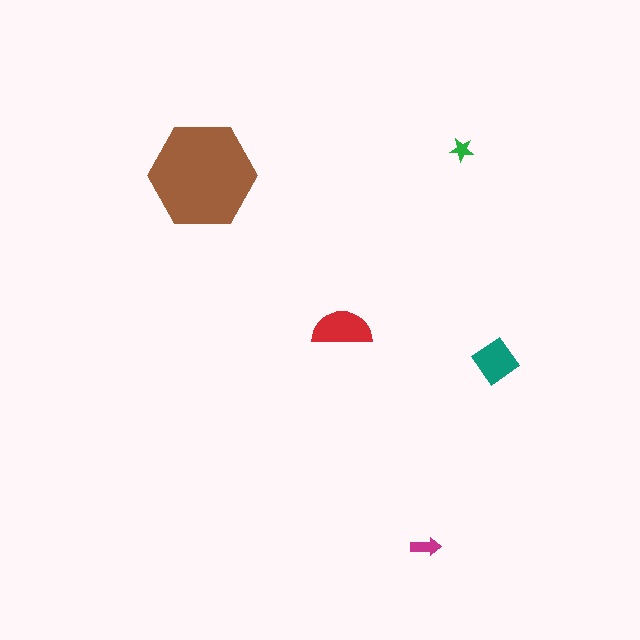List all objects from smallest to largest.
The green star, the magenta arrow, the teal diamond, the red semicircle, the brown hexagon.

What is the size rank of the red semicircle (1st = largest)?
2nd.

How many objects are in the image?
There are 5 objects in the image.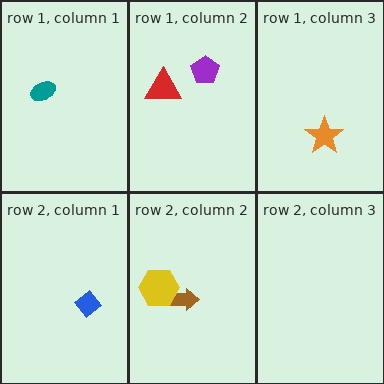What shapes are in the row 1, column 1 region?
The teal ellipse.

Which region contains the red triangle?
The row 1, column 2 region.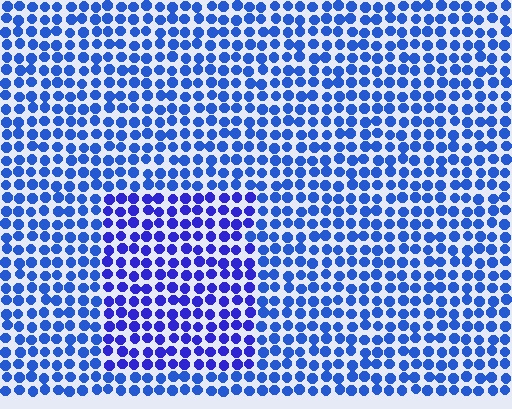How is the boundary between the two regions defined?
The boundary is defined purely by a slight shift in hue (about 22 degrees). Spacing, size, and orientation are identical on both sides.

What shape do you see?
I see a rectangle.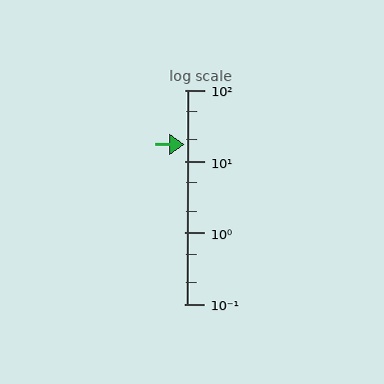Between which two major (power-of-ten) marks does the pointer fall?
The pointer is between 10 and 100.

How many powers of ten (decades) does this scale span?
The scale spans 3 decades, from 0.1 to 100.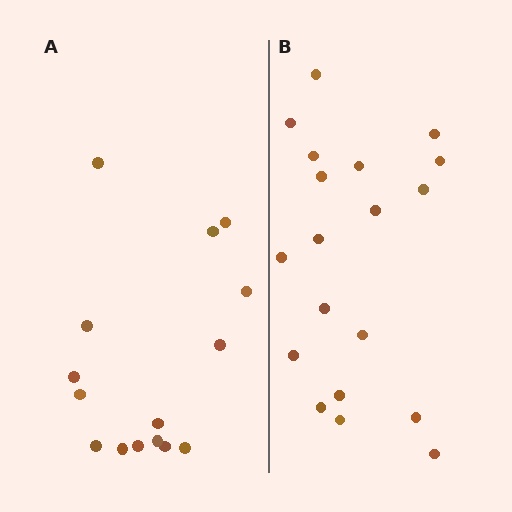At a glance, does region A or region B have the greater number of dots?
Region B (the right region) has more dots.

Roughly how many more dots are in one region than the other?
Region B has about 4 more dots than region A.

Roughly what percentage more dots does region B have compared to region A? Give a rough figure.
About 25% more.